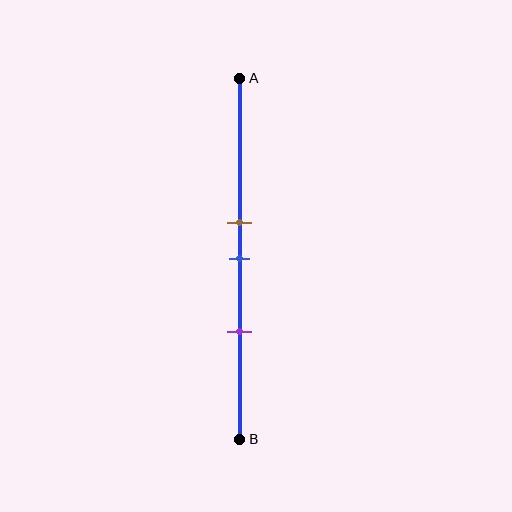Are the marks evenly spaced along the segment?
Yes, the marks are approximately evenly spaced.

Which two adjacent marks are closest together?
The brown and blue marks are the closest adjacent pair.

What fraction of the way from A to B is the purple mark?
The purple mark is approximately 70% (0.7) of the way from A to B.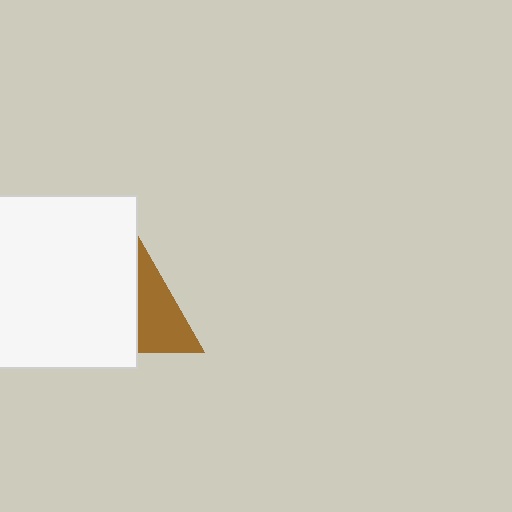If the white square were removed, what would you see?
You would see the complete brown triangle.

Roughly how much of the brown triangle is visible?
About half of it is visible (roughly 49%).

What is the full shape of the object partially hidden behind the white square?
The partially hidden object is a brown triangle.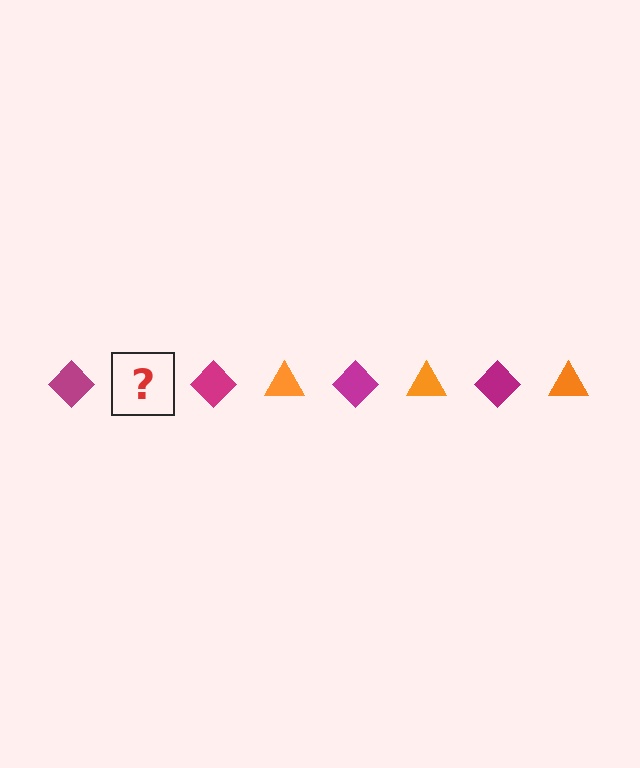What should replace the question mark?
The question mark should be replaced with an orange triangle.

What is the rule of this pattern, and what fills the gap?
The rule is that the pattern alternates between magenta diamond and orange triangle. The gap should be filled with an orange triangle.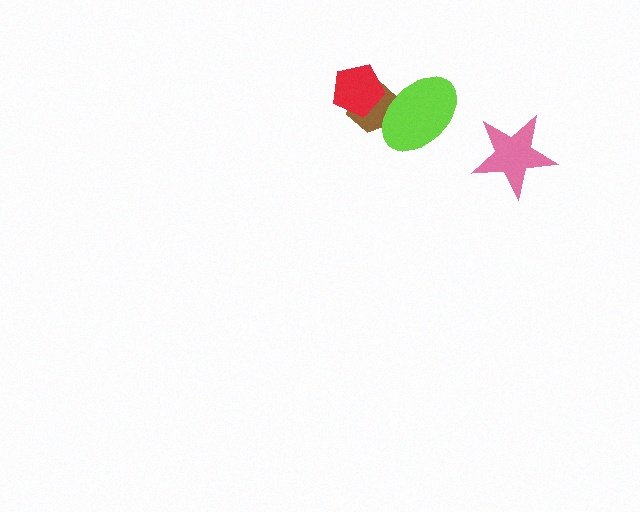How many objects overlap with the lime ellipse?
1 object overlaps with the lime ellipse.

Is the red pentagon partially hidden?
No, no other shape covers it.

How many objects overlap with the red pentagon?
1 object overlaps with the red pentagon.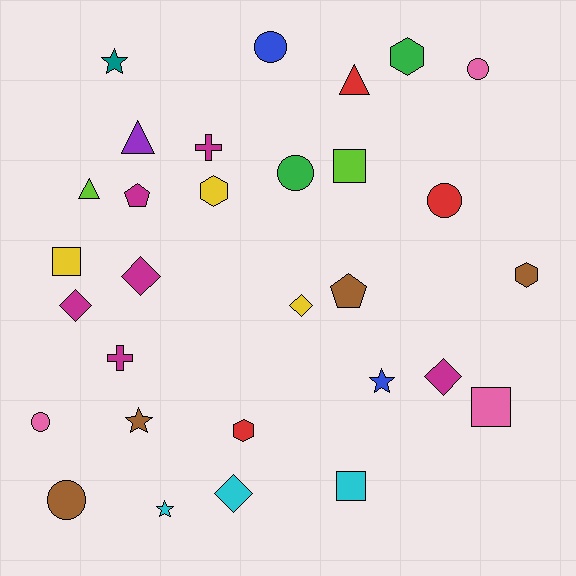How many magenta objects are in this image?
There are 6 magenta objects.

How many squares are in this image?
There are 4 squares.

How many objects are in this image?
There are 30 objects.